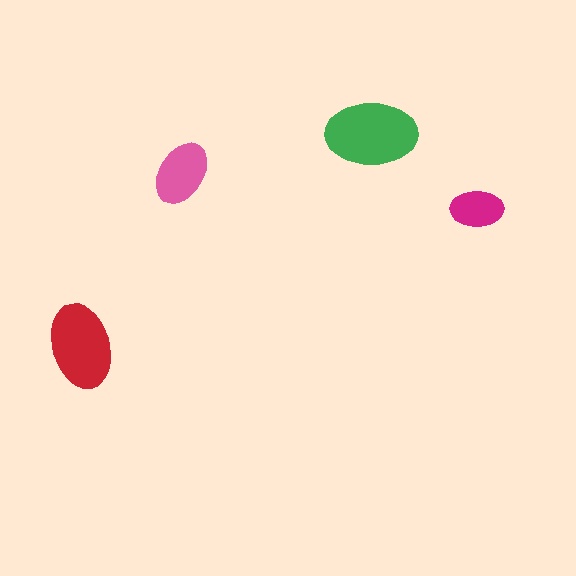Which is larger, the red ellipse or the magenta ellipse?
The red one.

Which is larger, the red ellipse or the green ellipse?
The green one.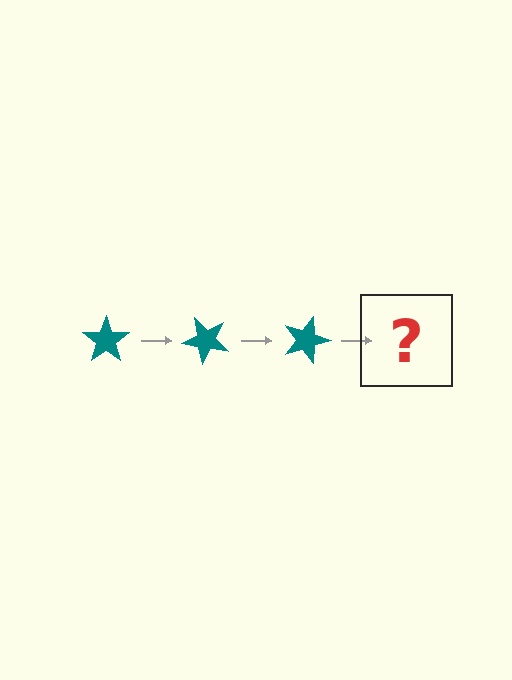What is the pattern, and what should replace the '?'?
The pattern is that the star rotates 45 degrees each step. The '?' should be a teal star rotated 135 degrees.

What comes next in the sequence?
The next element should be a teal star rotated 135 degrees.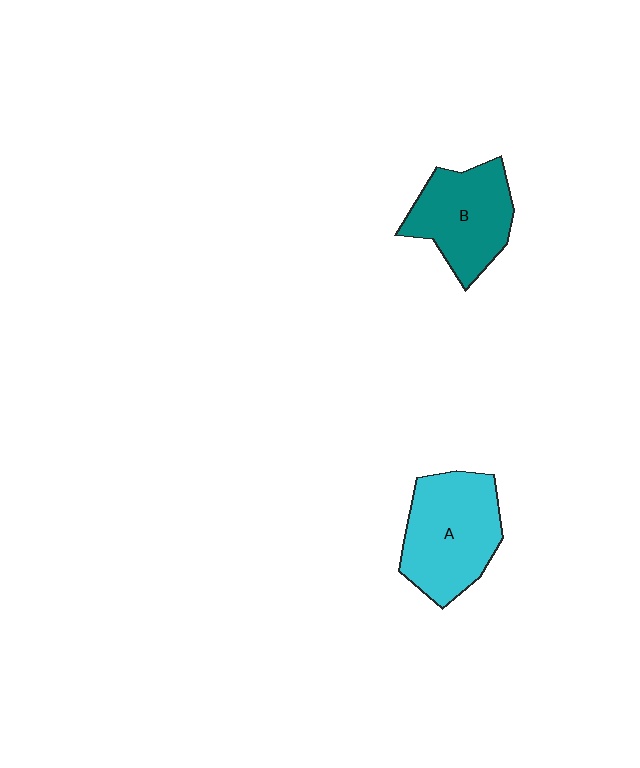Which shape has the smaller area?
Shape B (teal).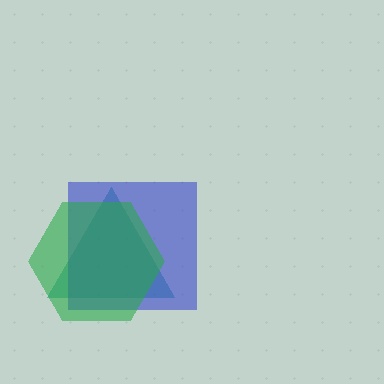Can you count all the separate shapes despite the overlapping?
Yes, there are 3 separate shapes.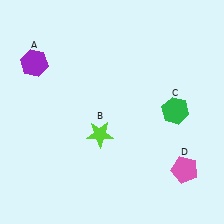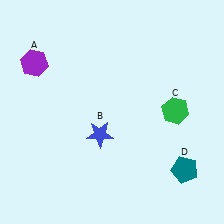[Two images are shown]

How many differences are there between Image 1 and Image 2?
There are 2 differences between the two images.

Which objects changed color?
B changed from lime to blue. D changed from pink to teal.